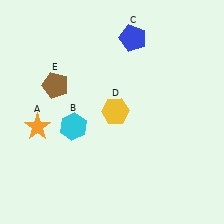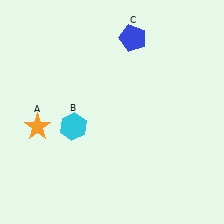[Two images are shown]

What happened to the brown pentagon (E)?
The brown pentagon (E) was removed in Image 2. It was in the top-left area of Image 1.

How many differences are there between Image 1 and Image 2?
There are 2 differences between the two images.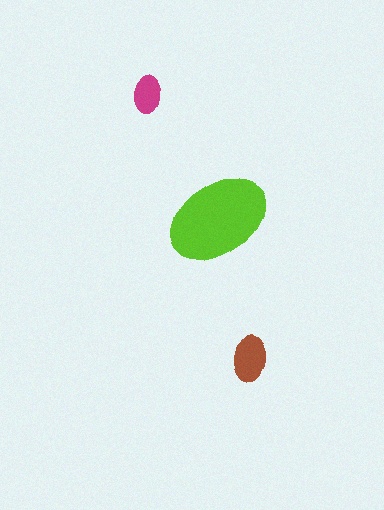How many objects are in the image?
There are 3 objects in the image.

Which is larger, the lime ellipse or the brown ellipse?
The lime one.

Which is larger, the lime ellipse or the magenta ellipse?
The lime one.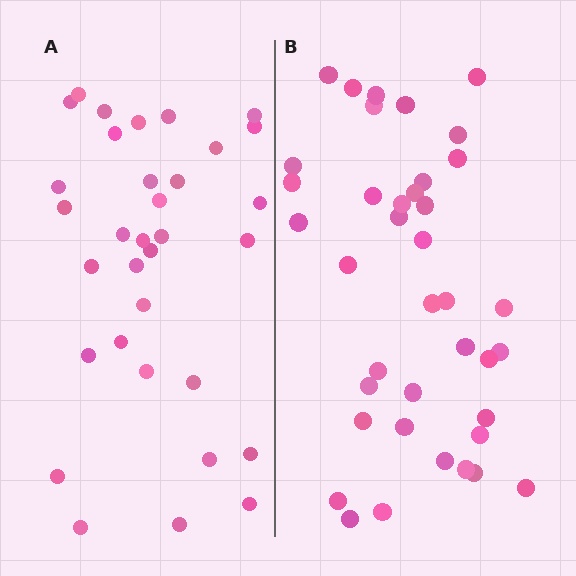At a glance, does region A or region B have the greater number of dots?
Region B (the right region) has more dots.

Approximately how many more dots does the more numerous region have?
Region B has about 6 more dots than region A.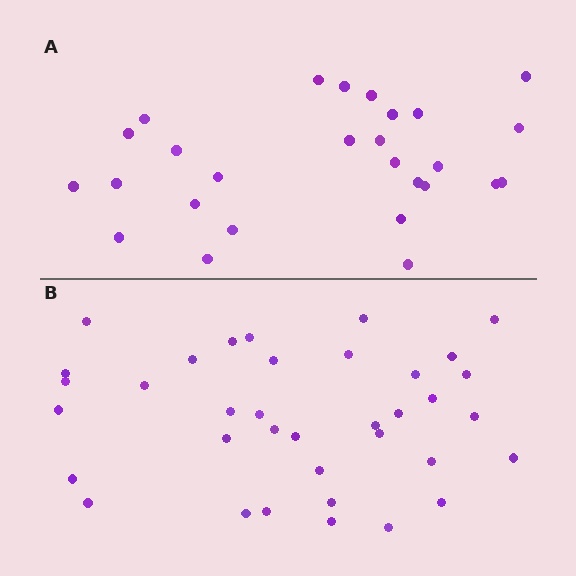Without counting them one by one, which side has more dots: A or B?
Region B (the bottom region) has more dots.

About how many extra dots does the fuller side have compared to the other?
Region B has roughly 8 or so more dots than region A.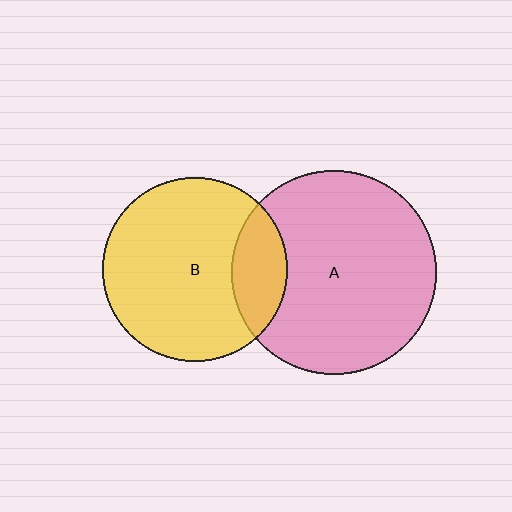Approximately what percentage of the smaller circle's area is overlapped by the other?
Approximately 20%.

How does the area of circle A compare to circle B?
Approximately 1.2 times.